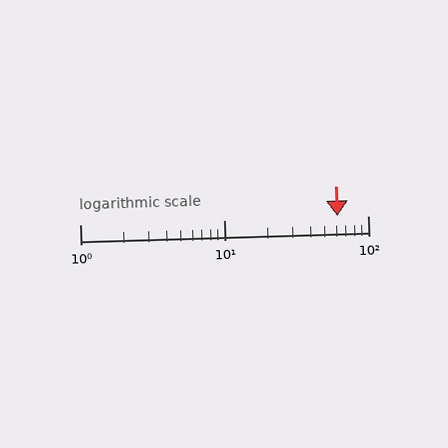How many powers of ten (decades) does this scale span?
The scale spans 2 decades, from 1 to 100.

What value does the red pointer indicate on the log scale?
The pointer indicates approximately 61.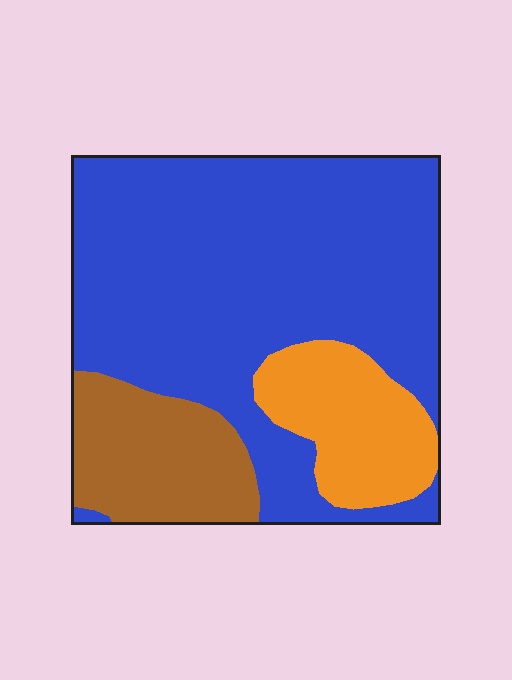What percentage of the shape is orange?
Orange takes up about one sixth (1/6) of the shape.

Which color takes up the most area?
Blue, at roughly 70%.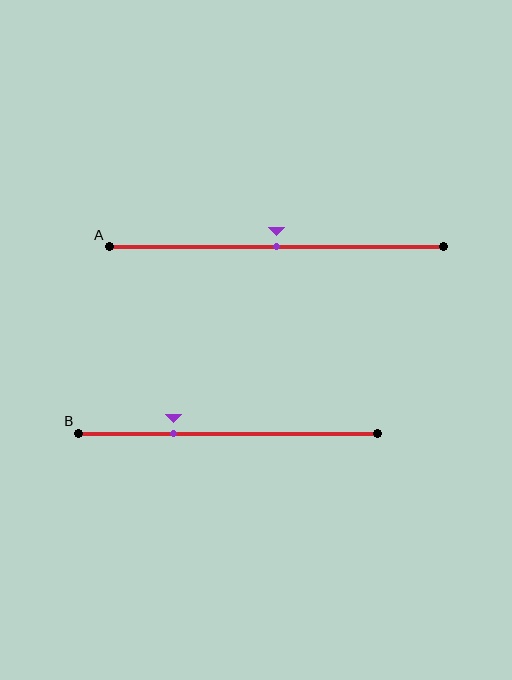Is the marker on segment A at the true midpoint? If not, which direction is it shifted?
Yes, the marker on segment A is at the true midpoint.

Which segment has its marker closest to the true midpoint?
Segment A has its marker closest to the true midpoint.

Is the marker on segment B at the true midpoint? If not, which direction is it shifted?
No, the marker on segment B is shifted to the left by about 18% of the segment length.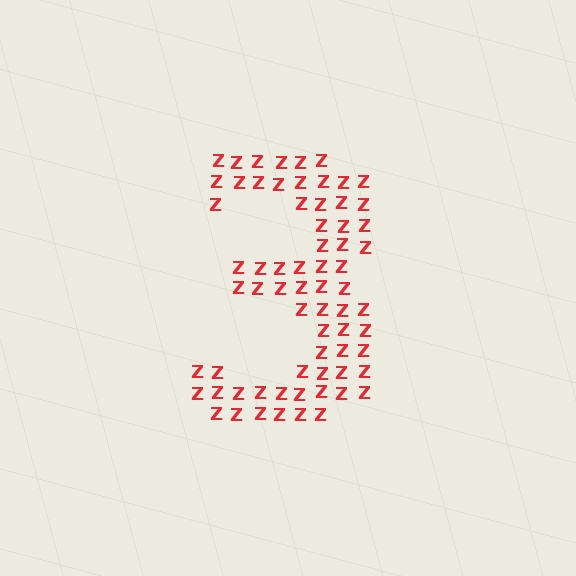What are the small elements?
The small elements are letter Z's.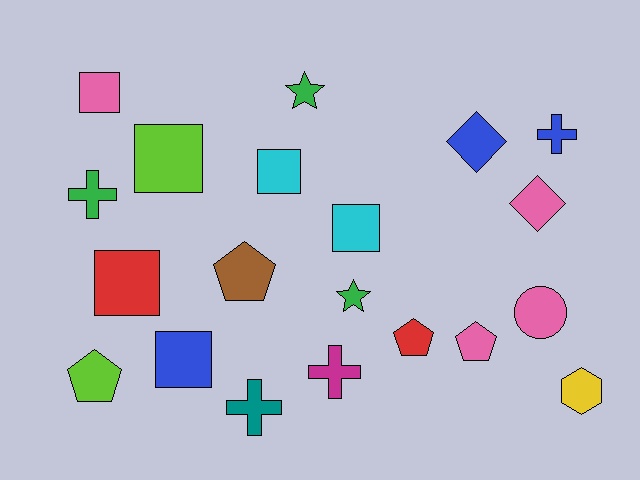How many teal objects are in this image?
There is 1 teal object.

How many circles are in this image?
There is 1 circle.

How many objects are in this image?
There are 20 objects.